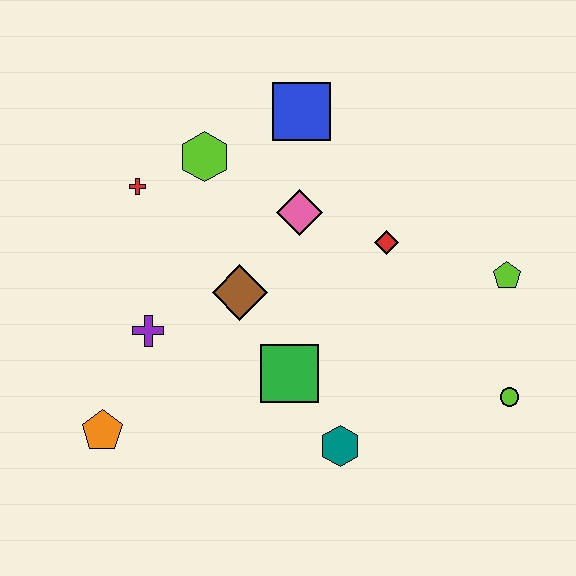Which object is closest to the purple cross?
The brown diamond is closest to the purple cross.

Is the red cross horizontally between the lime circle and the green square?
No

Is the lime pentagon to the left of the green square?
No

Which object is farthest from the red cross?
The lime circle is farthest from the red cross.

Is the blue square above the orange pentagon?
Yes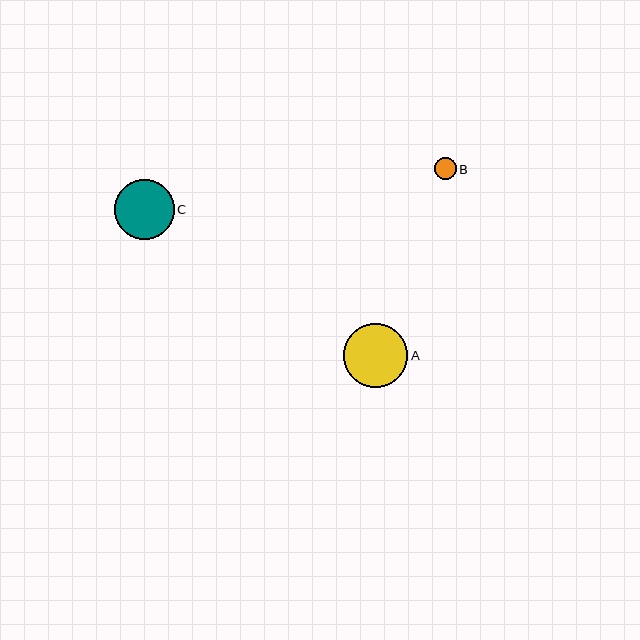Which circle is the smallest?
Circle B is the smallest with a size of approximately 22 pixels.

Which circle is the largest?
Circle A is the largest with a size of approximately 64 pixels.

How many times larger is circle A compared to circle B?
Circle A is approximately 2.9 times the size of circle B.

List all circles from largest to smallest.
From largest to smallest: A, C, B.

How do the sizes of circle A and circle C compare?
Circle A and circle C are approximately the same size.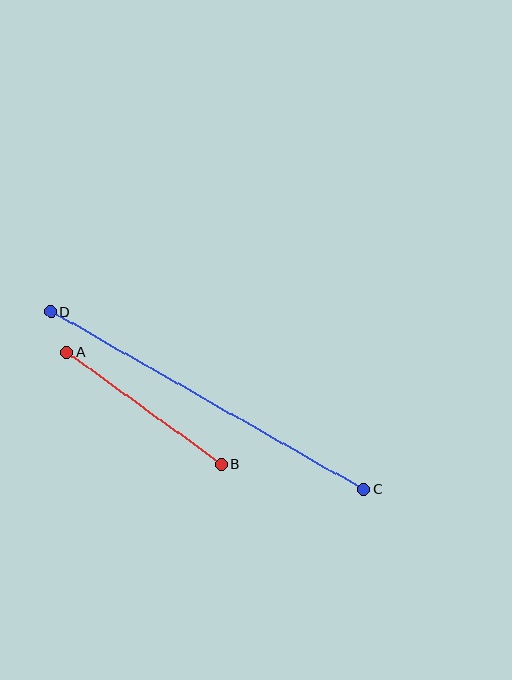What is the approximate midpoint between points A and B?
The midpoint is at approximately (144, 408) pixels.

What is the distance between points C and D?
The distance is approximately 360 pixels.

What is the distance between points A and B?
The distance is approximately 191 pixels.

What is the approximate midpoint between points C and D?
The midpoint is at approximately (207, 401) pixels.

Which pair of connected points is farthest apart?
Points C and D are farthest apart.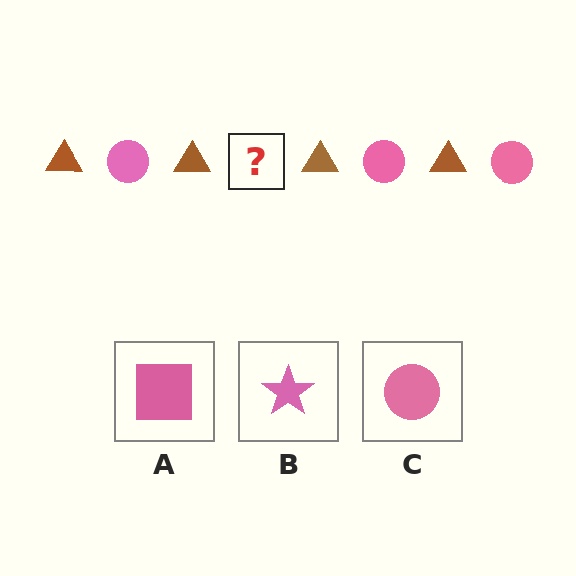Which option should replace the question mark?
Option C.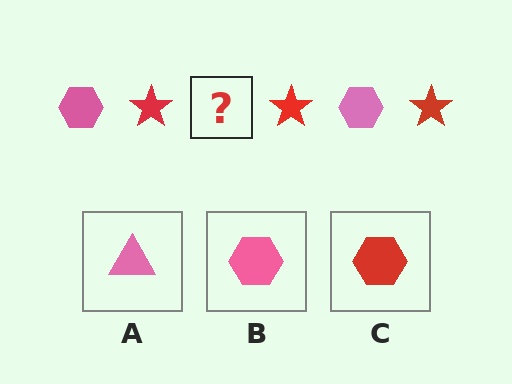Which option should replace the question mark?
Option B.